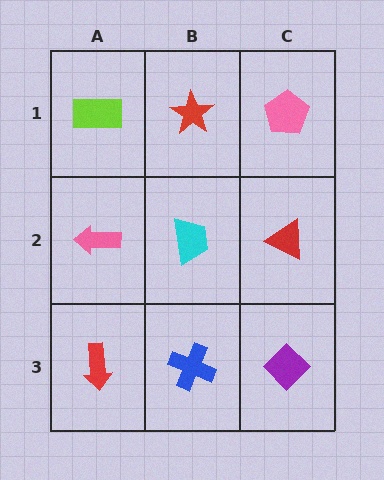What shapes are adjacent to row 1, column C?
A red triangle (row 2, column C), a red star (row 1, column B).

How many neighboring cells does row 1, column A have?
2.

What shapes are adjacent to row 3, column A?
A pink arrow (row 2, column A), a blue cross (row 3, column B).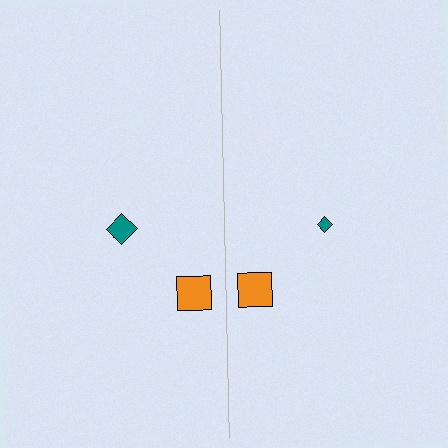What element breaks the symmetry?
The teal diamond on the right side has a different size than its mirror counterpart.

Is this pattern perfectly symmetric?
No, the pattern is not perfectly symmetric. The teal diamond on the right side has a different size than its mirror counterpart.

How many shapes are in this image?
There are 4 shapes in this image.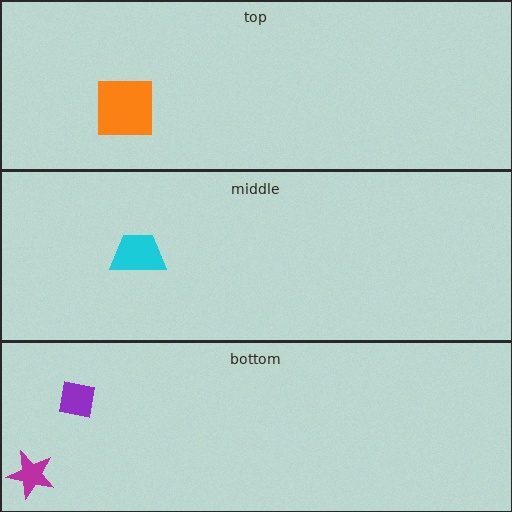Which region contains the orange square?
The top region.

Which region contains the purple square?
The bottom region.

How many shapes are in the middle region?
1.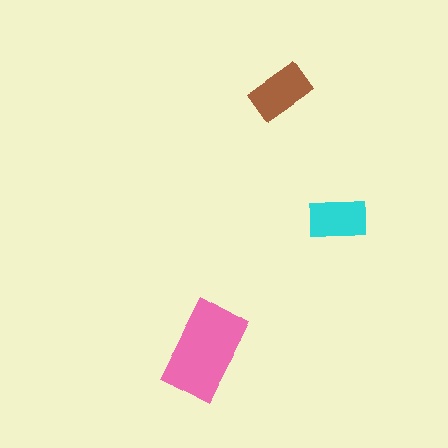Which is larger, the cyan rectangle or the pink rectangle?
The pink one.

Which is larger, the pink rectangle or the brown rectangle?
The pink one.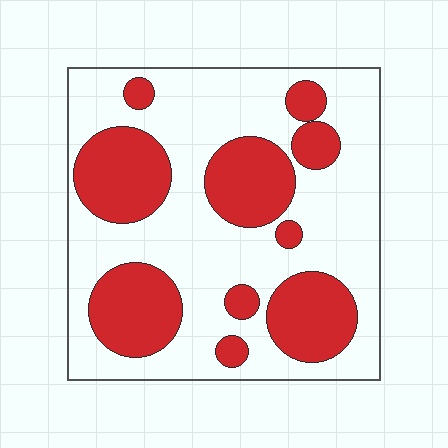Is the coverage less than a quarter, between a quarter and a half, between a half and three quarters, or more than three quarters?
Between a quarter and a half.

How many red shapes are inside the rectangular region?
10.